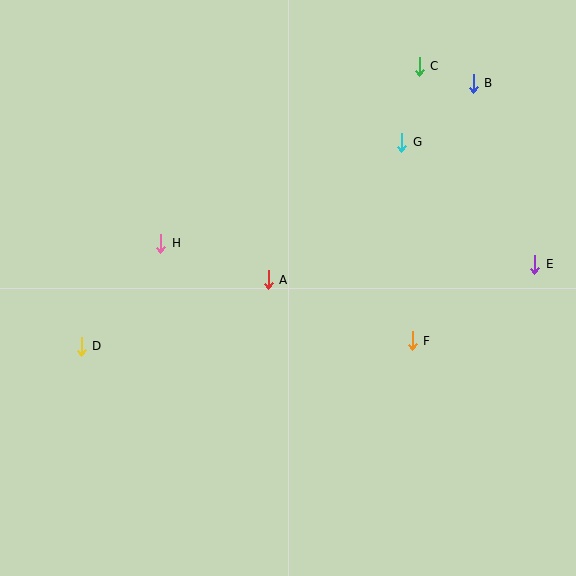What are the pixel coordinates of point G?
Point G is at (402, 142).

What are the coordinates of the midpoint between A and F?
The midpoint between A and F is at (340, 310).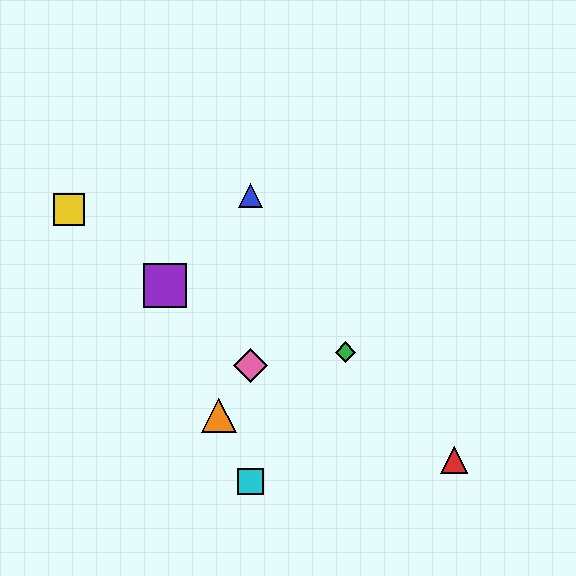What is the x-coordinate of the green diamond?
The green diamond is at x≈345.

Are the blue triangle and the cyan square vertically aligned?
Yes, both are at x≈251.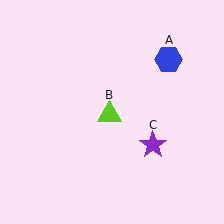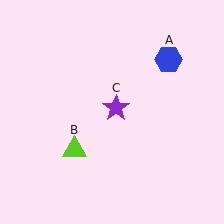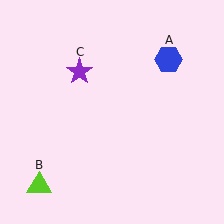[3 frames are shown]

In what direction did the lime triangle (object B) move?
The lime triangle (object B) moved down and to the left.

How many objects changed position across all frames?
2 objects changed position: lime triangle (object B), purple star (object C).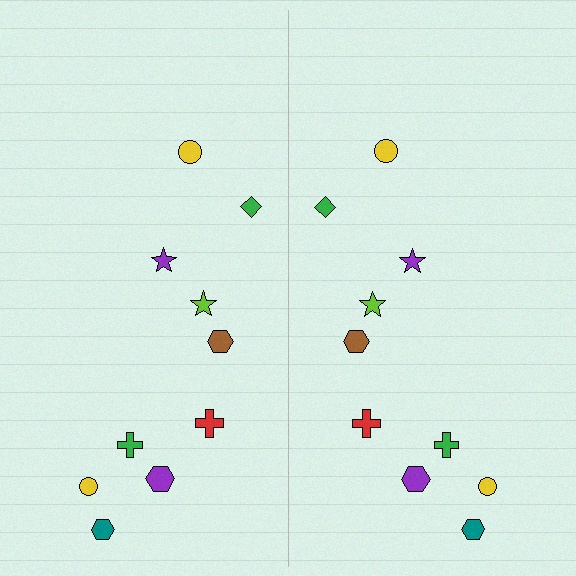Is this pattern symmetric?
Yes, this pattern has bilateral (reflection) symmetry.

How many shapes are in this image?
There are 20 shapes in this image.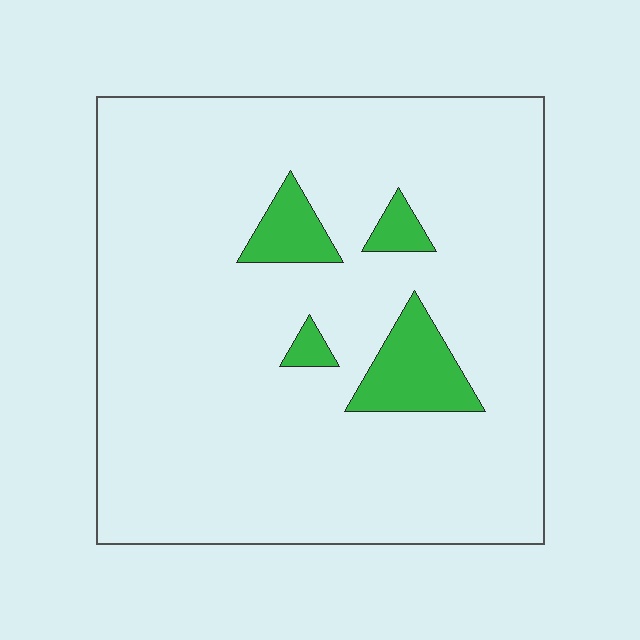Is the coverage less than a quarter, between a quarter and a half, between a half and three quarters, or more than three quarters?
Less than a quarter.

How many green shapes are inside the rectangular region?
4.